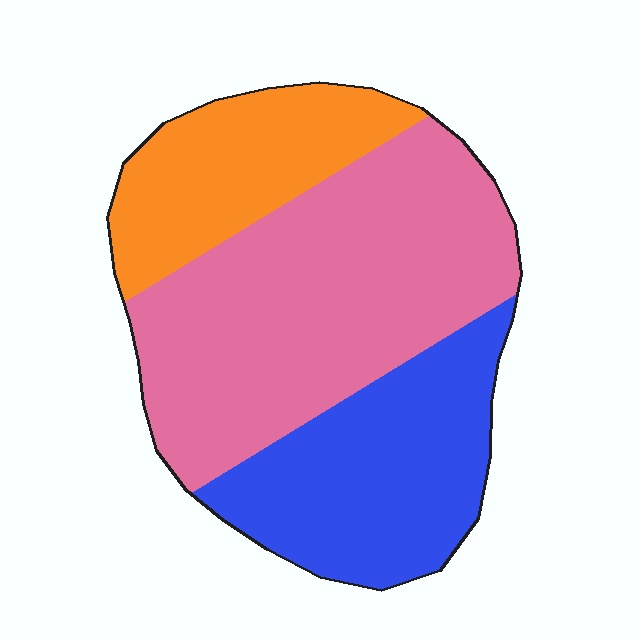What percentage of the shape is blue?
Blue takes up between a quarter and a half of the shape.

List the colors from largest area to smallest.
From largest to smallest: pink, blue, orange.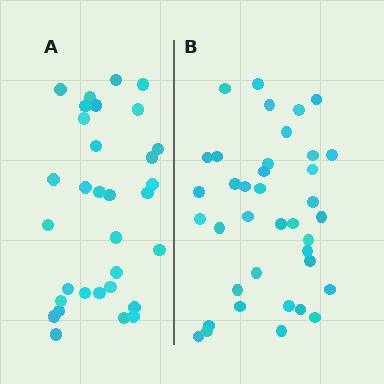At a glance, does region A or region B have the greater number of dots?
Region B (the right region) has more dots.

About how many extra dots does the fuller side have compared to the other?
Region B has about 6 more dots than region A.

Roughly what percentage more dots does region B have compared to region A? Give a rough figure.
About 20% more.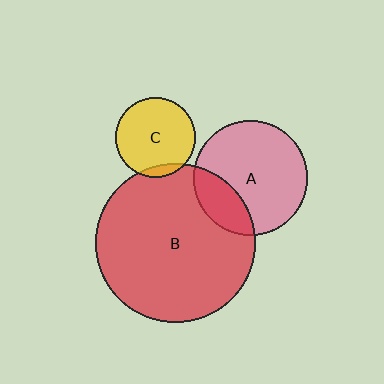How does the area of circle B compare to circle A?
Approximately 1.9 times.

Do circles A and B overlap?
Yes.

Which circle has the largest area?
Circle B (red).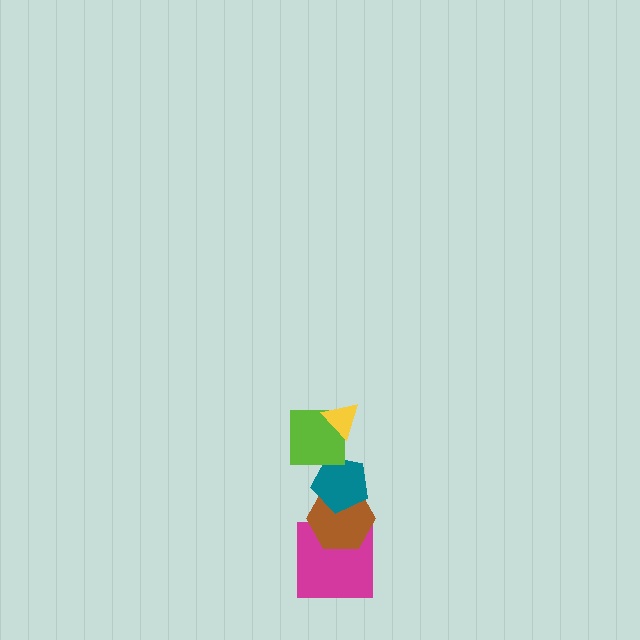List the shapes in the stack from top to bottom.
From top to bottom: the yellow triangle, the lime square, the teal pentagon, the brown hexagon, the magenta square.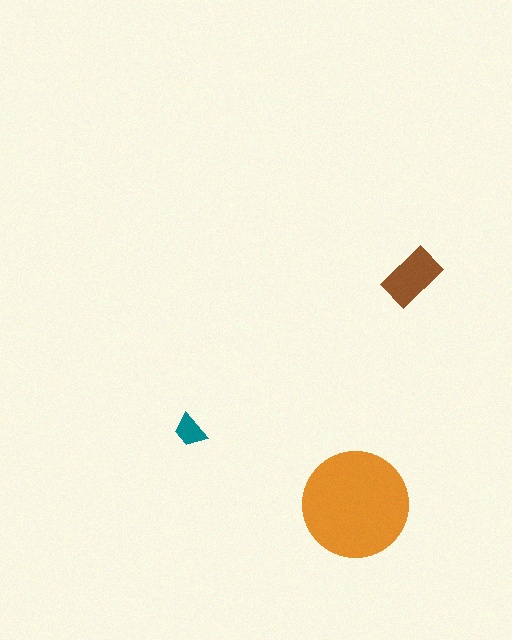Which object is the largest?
The orange circle.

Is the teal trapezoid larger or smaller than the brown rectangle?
Smaller.